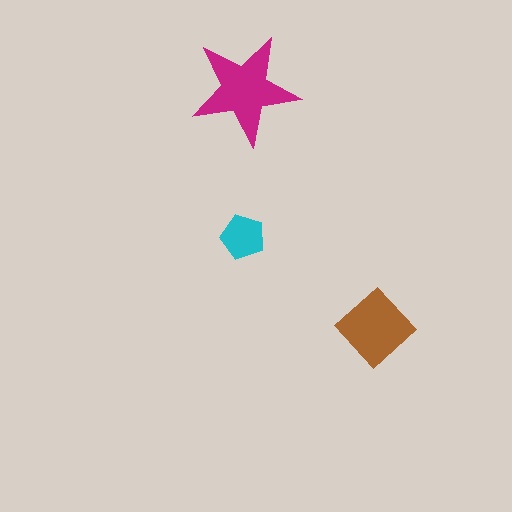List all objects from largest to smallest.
The magenta star, the brown diamond, the cyan pentagon.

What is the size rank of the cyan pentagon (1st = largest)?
3rd.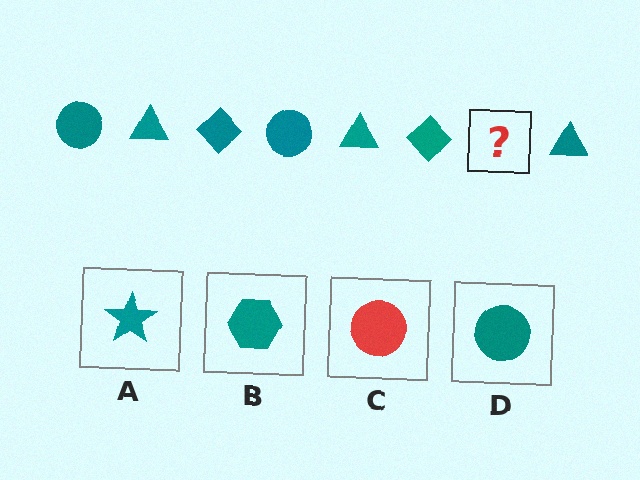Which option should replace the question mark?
Option D.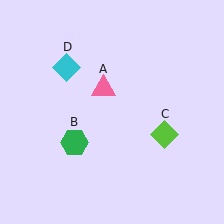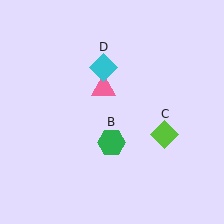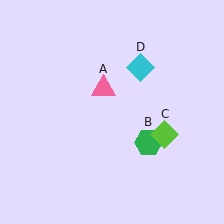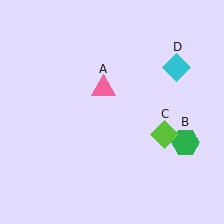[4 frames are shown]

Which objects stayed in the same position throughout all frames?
Pink triangle (object A) and lime diamond (object C) remained stationary.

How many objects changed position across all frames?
2 objects changed position: green hexagon (object B), cyan diamond (object D).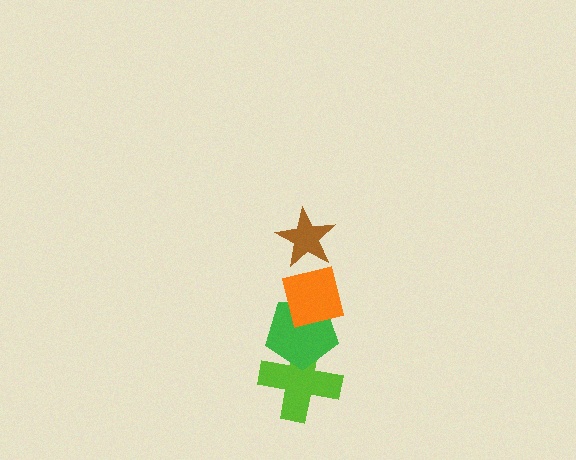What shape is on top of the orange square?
The brown star is on top of the orange square.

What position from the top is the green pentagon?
The green pentagon is 3rd from the top.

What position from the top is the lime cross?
The lime cross is 4th from the top.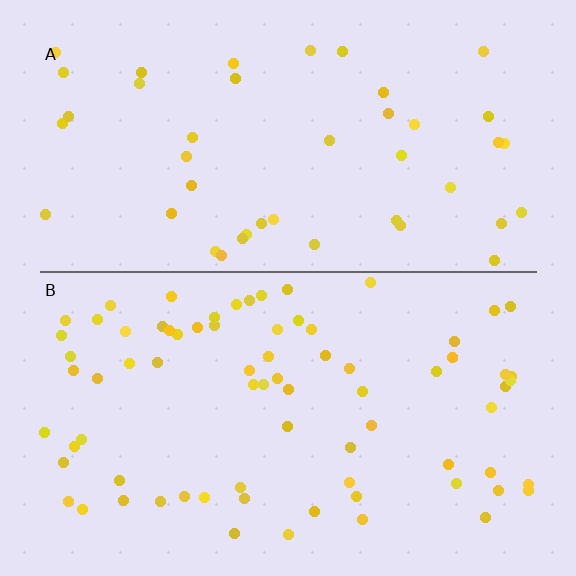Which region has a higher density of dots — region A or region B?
B (the bottom).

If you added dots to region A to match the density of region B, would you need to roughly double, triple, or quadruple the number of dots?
Approximately double.